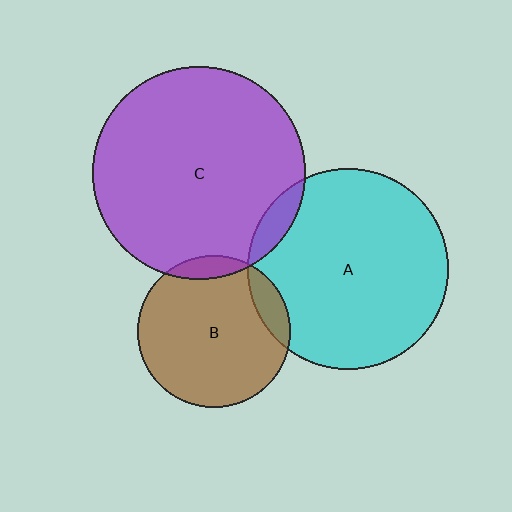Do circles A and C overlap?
Yes.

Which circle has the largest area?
Circle C (purple).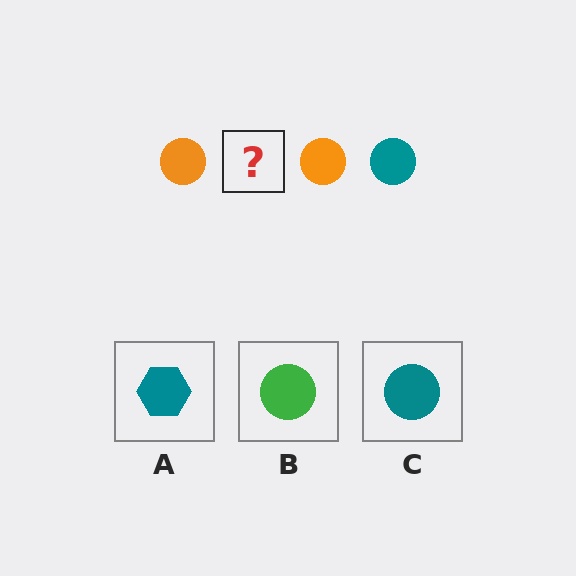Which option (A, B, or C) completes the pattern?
C.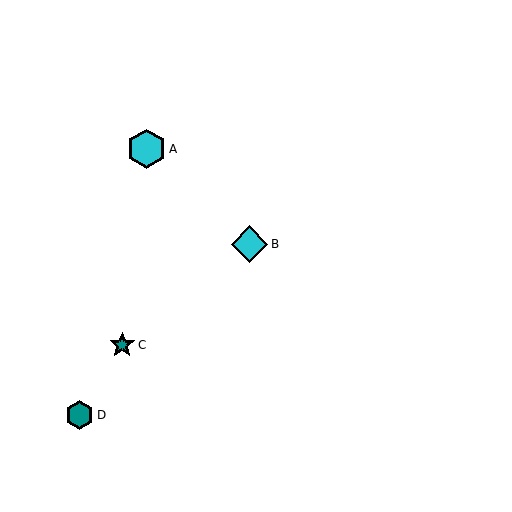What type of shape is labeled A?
Shape A is a cyan hexagon.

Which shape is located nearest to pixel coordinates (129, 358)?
The teal star (labeled C) at (122, 345) is nearest to that location.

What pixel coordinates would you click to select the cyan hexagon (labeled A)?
Click at (147, 149) to select the cyan hexagon A.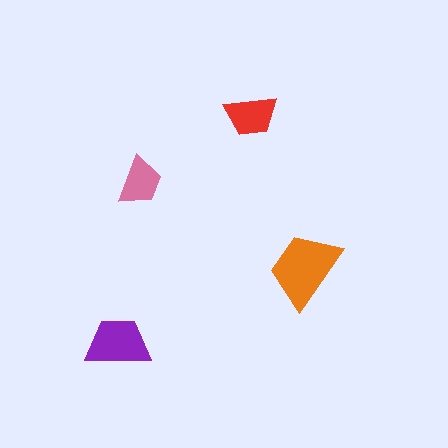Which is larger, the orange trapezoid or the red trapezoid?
The orange one.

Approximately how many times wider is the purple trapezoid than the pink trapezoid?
About 1.5 times wider.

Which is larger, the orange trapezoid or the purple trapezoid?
The orange one.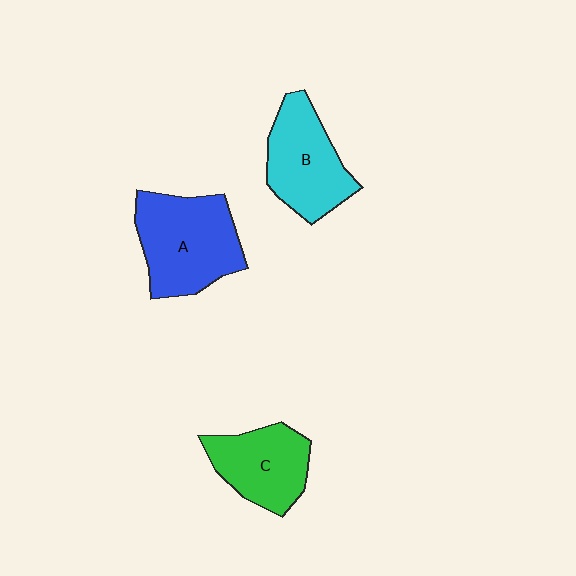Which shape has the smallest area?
Shape C (green).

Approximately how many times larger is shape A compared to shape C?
Approximately 1.3 times.